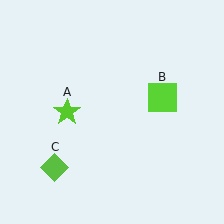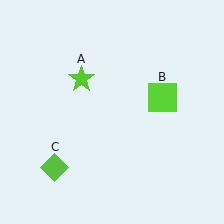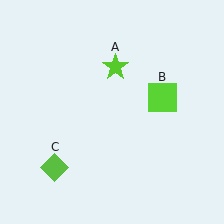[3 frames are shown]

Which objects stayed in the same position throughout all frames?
Lime square (object B) and lime diamond (object C) remained stationary.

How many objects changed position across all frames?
1 object changed position: lime star (object A).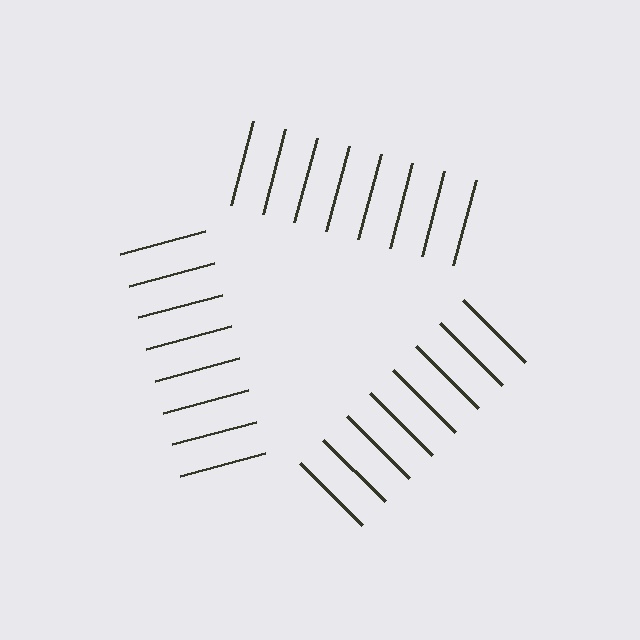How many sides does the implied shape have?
3 sides — the line-ends trace a triangle.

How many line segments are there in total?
24 — 8 along each of the 3 edges.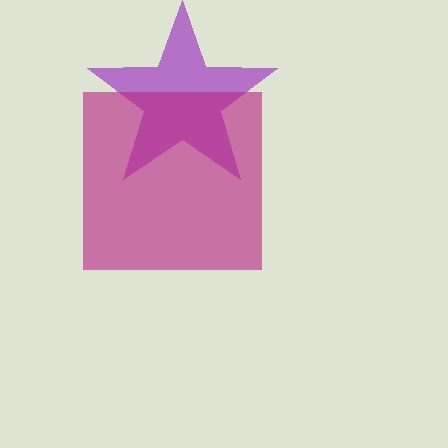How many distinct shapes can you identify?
There are 2 distinct shapes: a purple star, a magenta square.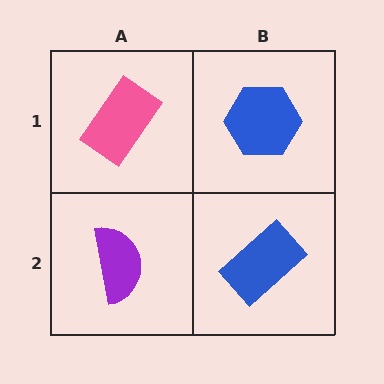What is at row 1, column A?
A pink rectangle.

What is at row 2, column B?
A blue rectangle.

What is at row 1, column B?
A blue hexagon.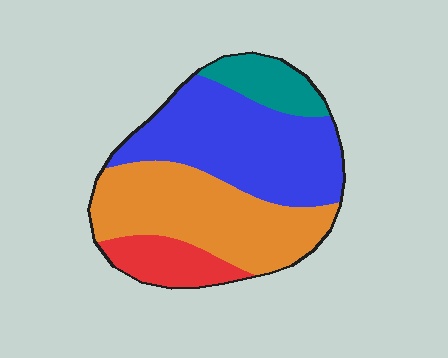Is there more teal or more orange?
Orange.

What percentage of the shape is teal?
Teal takes up about one tenth (1/10) of the shape.